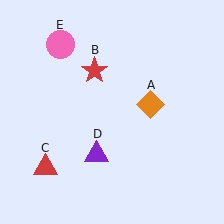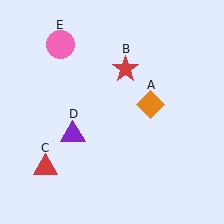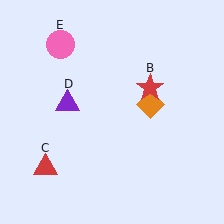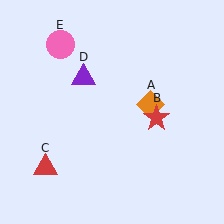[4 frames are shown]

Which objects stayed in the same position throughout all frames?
Orange diamond (object A) and red triangle (object C) and pink circle (object E) remained stationary.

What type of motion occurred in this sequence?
The red star (object B), purple triangle (object D) rotated clockwise around the center of the scene.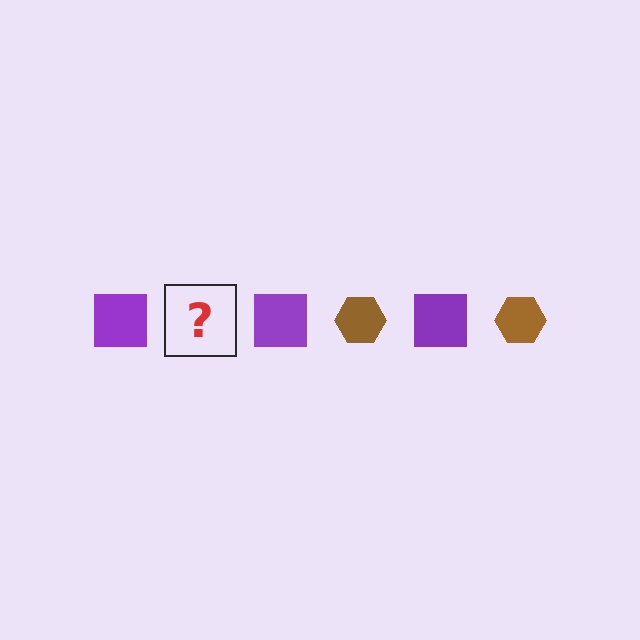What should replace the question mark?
The question mark should be replaced with a brown hexagon.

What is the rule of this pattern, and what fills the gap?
The rule is that the pattern alternates between purple square and brown hexagon. The gap should be filled with a brown hexagon.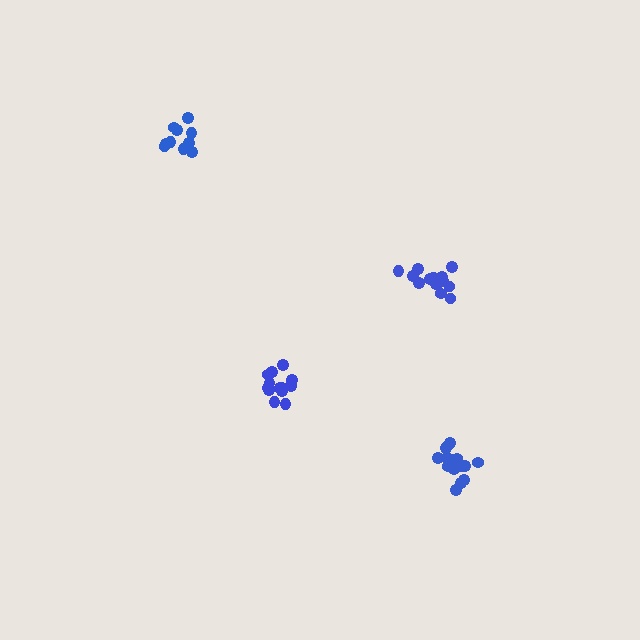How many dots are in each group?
Group 1: 14 dots, Group 2: 10 dots, Group 3: 15 dots, Group 4: 14 dots (53 total).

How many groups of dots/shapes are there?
There are 4 groups.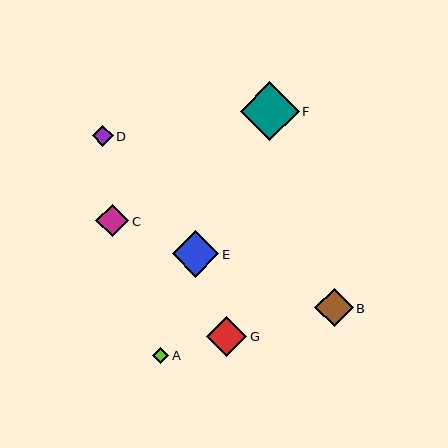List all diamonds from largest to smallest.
From largest to smallest: F, E, G, B, C, D, A.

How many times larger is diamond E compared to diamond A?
Diamond E is approximately 2.8 times the size of diamond A.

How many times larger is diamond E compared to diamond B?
Diamond E is approximately 1.2 times the size of diamond B.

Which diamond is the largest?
Diamond F is the largest with a size of approximately 59 pixels.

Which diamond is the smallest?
Diamond A is the smallest with a size of approximately 17 pixels.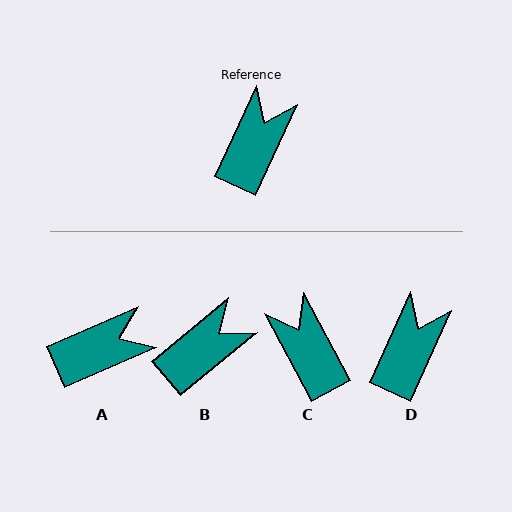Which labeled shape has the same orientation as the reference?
D.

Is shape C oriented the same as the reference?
No, it is off by about 52 degrees.